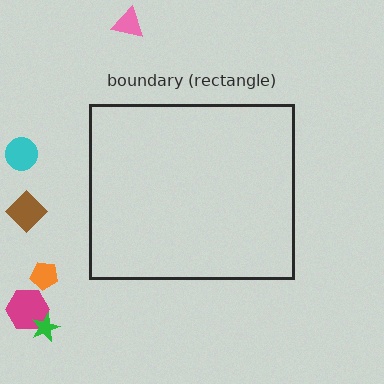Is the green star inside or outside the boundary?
Outside.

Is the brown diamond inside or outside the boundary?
Outside.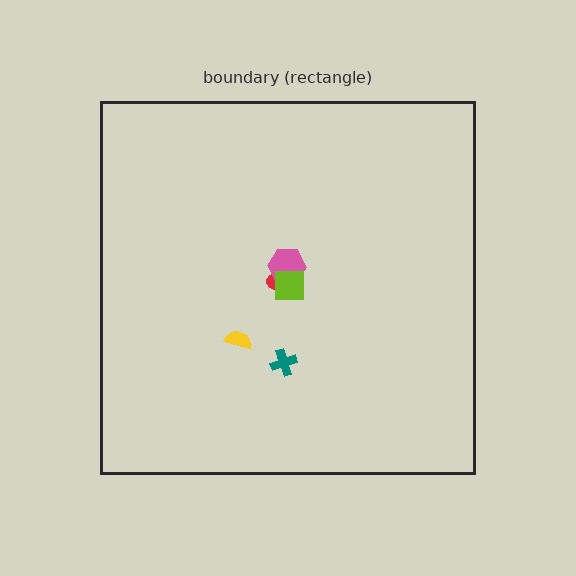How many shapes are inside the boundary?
5 inside, 0 outside.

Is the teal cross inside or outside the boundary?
Inside.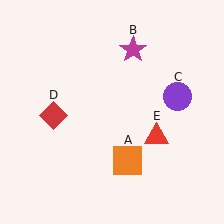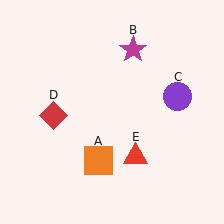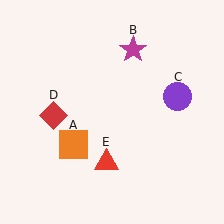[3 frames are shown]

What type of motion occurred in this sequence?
The orange square (object A), red triangle (object E) rotated clockwise around the center of the scene.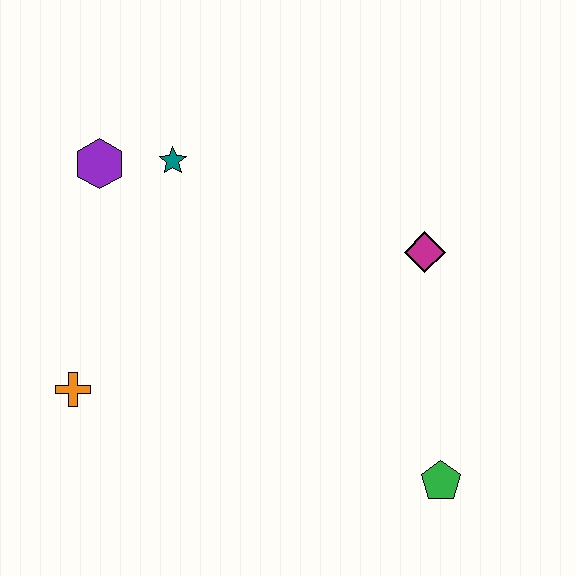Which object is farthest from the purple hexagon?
The green pentagon is farthest from the purple hexagon.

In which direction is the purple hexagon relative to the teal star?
The purple hexagon is to the left of the teal star.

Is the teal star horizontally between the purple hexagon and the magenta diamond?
Yes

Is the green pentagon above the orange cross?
No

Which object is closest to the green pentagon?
The magenta diamond is closest to the green pentagon.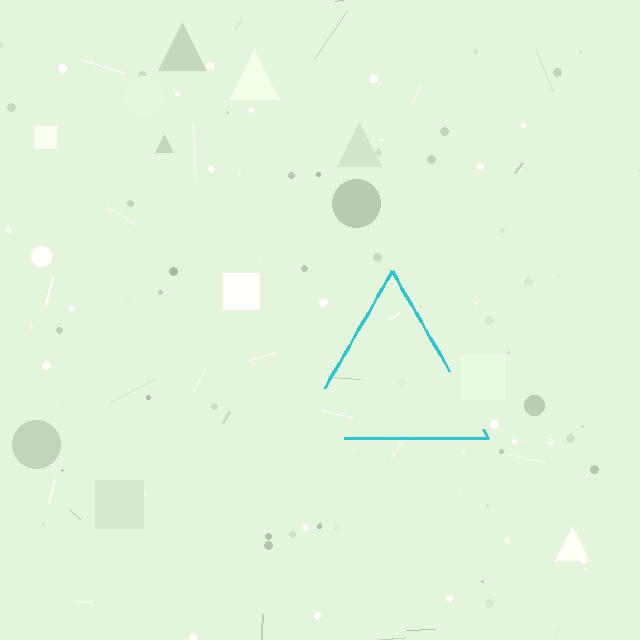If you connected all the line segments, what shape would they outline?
They would outline a triangle.